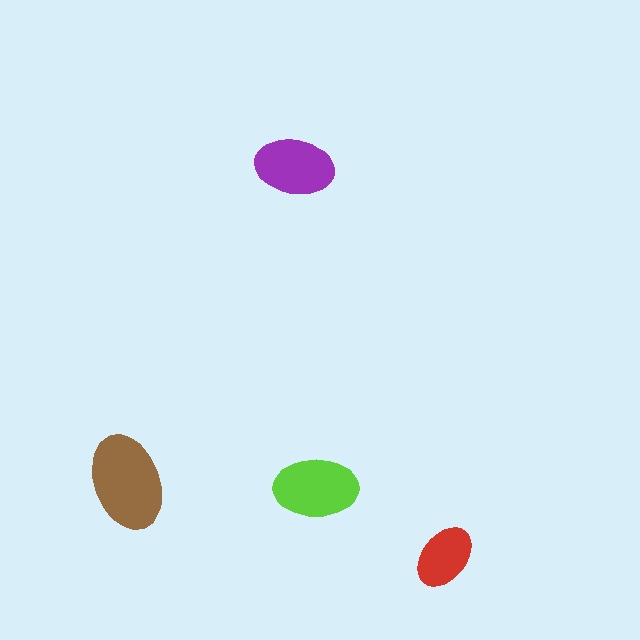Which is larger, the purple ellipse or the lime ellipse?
The lime one.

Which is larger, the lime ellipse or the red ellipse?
The lime one.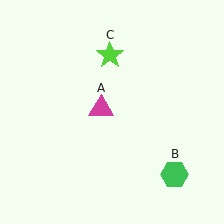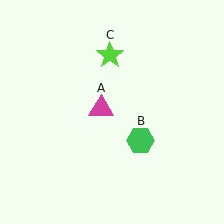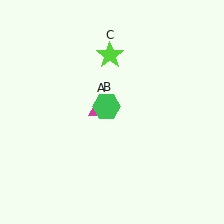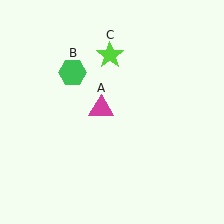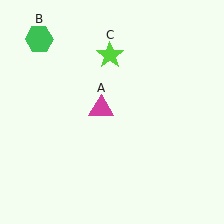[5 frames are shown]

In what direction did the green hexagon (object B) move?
The green hexagon (object B) moved up and to the left.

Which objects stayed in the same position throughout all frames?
Magenta triangle (object A) and lime star (object C) remained stationary.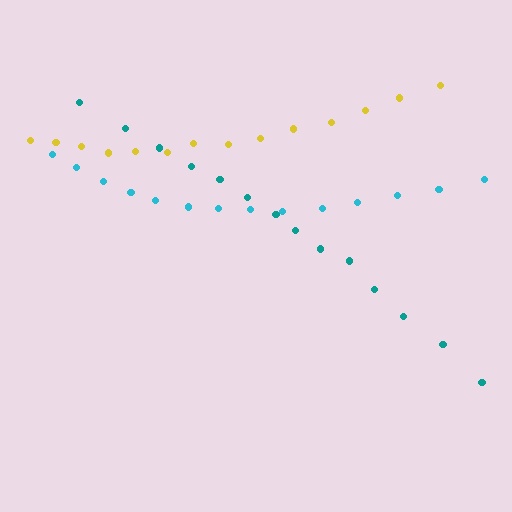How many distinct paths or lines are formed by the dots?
There are 3 distinct paths.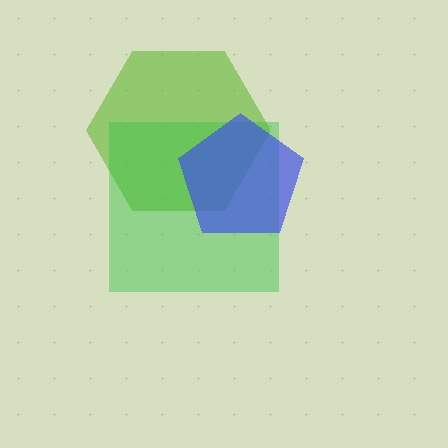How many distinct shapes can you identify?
There are 3 distinct shapes: a lime hexagon, a green square, a blue pentagon.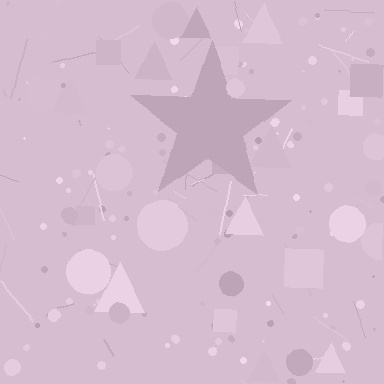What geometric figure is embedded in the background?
A star is embedded in the background.